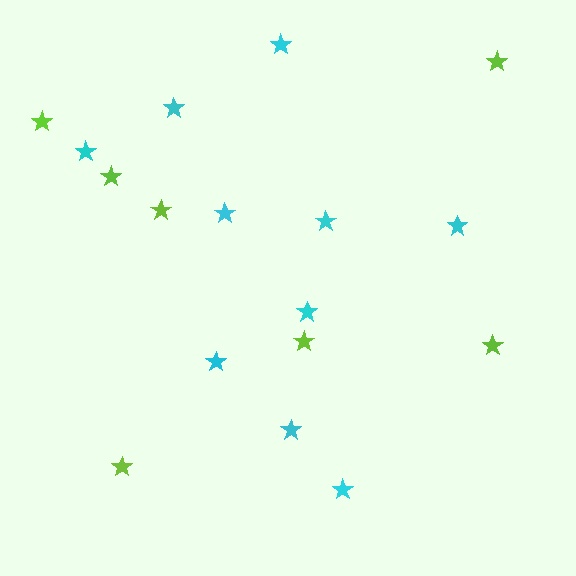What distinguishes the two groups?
There are 2 groups: one group of lime stars (7) and one group of cyan stars (10).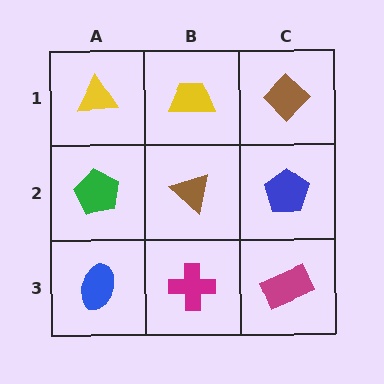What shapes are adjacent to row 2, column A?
A yellow triangle (row 1, column A), a blue ellipse (row 3, column A), a brown triangle (row 2, column B).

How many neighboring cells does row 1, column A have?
2.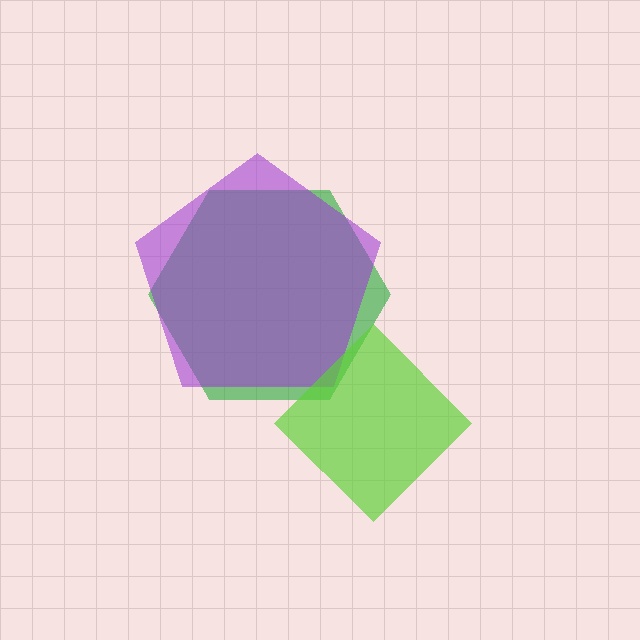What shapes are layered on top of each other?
The layered shapes are: a green hexagon, a purple pentagon, a lime diamond.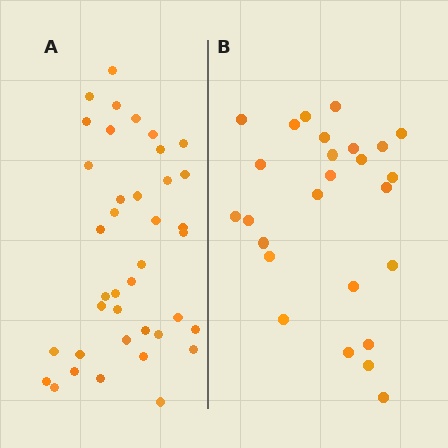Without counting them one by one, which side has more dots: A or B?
Region A (the left region) has more dots.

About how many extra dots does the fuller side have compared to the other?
Region A has approximately 15 more dots than region B.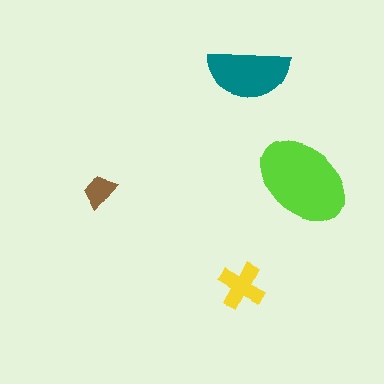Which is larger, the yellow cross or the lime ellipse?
The lime ellipse.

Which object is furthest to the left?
The brown trapezoid is leftmost.